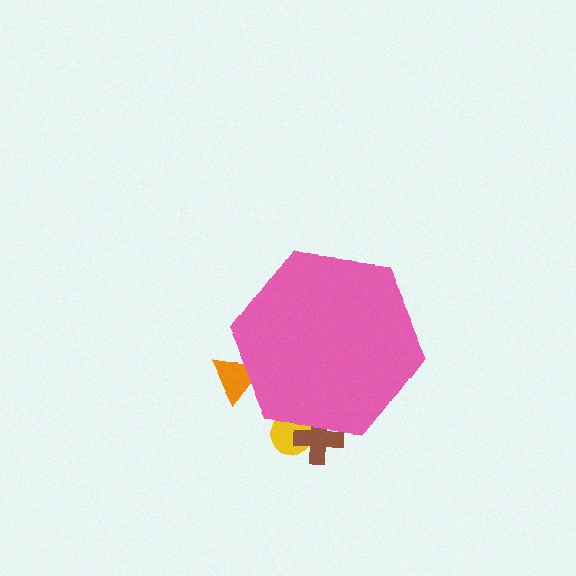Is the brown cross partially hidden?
Yes, the brown cross is partially hidden behind the pink hexagon.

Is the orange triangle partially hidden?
Yes, the orange triangle is partially hidden behind the pink hexagon.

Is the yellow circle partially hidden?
Yes, the yellow circle is partially hidden behind the pink hexagon.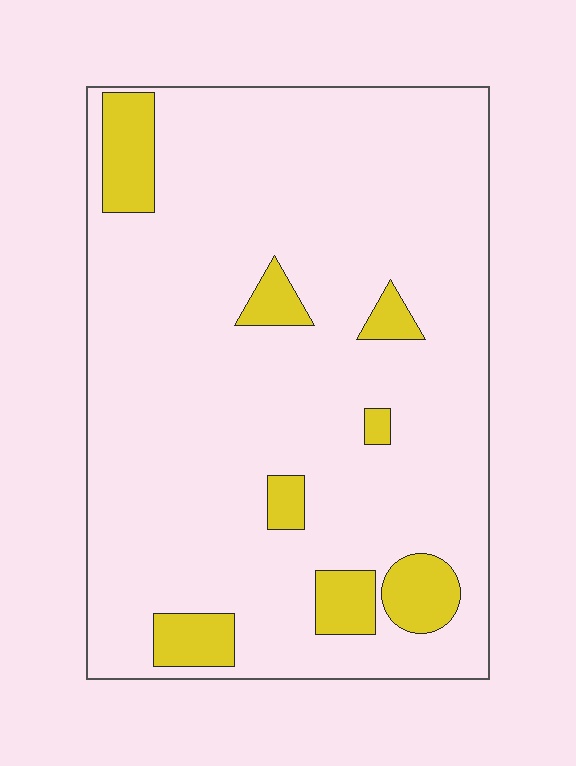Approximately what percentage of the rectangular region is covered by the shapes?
Approximately 10%.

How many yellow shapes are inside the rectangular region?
8.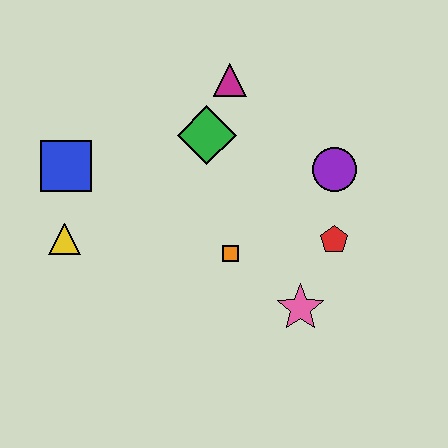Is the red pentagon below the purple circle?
Yes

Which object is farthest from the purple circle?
The yellow triangle is farthest from the purple circle.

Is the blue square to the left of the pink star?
Yes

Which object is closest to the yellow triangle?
The blue square is closest to the yellow triangle.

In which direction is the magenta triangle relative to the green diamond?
The magenta triangle is above the green diamond.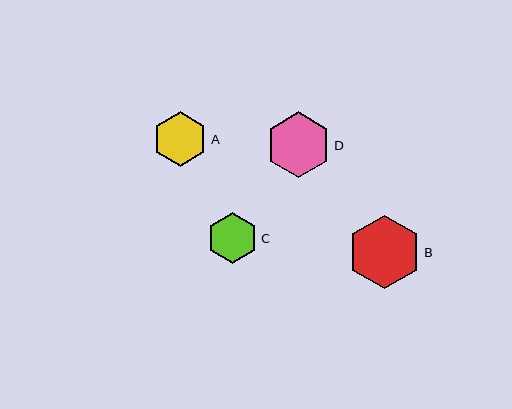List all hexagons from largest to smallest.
From largest to smallest: B, D, A, C.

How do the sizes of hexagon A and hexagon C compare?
Hexagon A and hexagon C are approximately the same size.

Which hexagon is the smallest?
Hexagon C is the smallest with a size of approximately 51 pixels.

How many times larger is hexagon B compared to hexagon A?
Hexagon B is approximately 1.4 times the size of hexagon A.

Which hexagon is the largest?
Hexagon B is the largest with a size of approximately 73 pixels.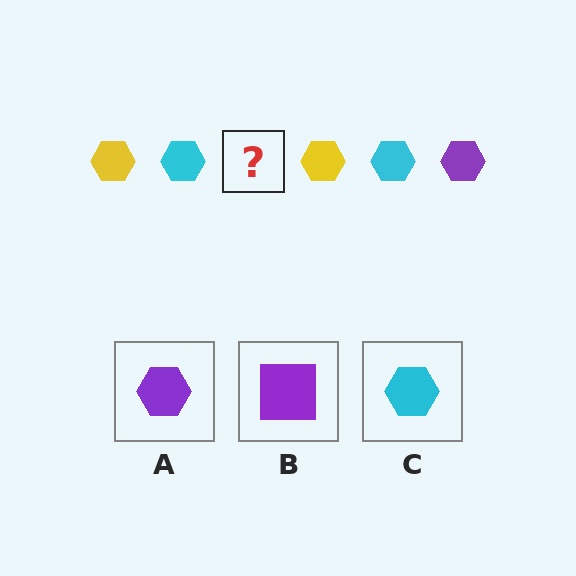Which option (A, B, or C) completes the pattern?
A.